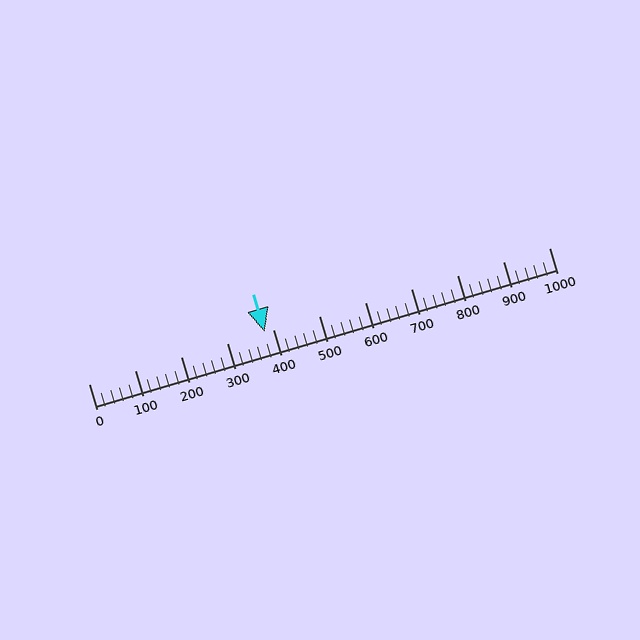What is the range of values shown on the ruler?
The ruler shows values from 0 to 1000.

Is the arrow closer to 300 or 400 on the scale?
The arrow is closer to 400.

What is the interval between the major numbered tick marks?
The major tick marks are spaced 100 units apart.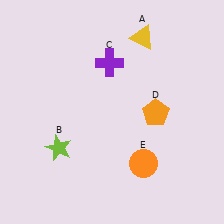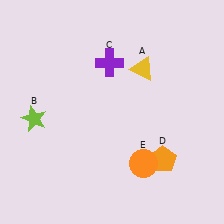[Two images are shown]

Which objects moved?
The objects that moved are: the yellow triangle (A), the lime star (B), the orange pentagon (D).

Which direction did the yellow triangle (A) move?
The yellow triangle (A) moved down.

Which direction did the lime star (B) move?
The lime star (B) moved up.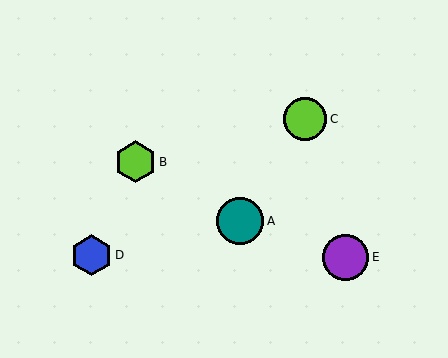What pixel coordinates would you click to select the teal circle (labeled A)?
Click at (240, 221) to select the teal circle A.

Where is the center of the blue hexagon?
The center of the blue hexagon is at (91, 255).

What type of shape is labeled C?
Shape C is a lime circle.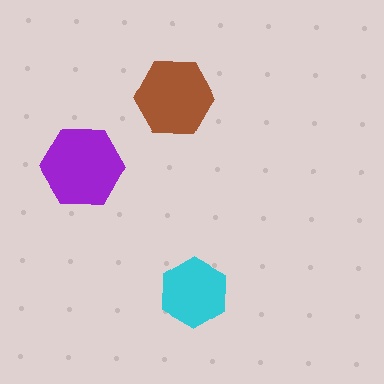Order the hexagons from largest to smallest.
the purple one, the brown one, the cyan one.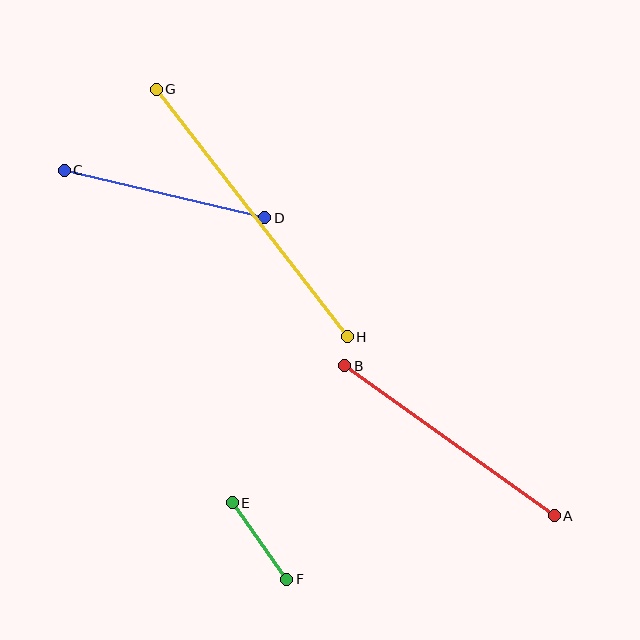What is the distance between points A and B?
The distance is approximately 258 pixels.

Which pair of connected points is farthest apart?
Points G and H are farthest apart.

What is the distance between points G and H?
The distance is approximately 313 pixels.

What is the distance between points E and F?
The distance is approximately 94 pixels.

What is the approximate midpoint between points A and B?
The midpoint is at approximately (450, 441) pixels.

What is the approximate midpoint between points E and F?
The midpoint is at approximately (259, 541) pixels.